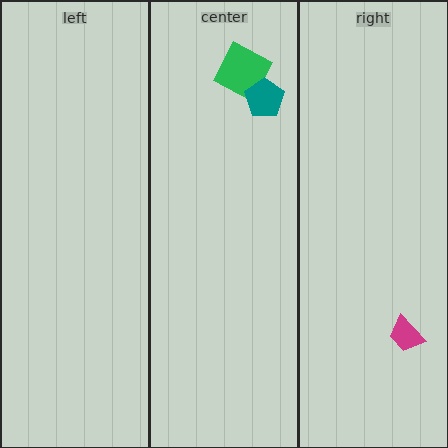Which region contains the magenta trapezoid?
The right region.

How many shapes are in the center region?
2.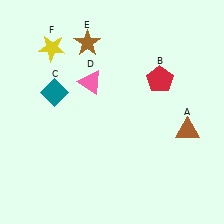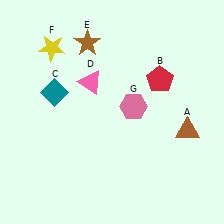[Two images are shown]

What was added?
A pink hexagon (G) was added in Image 2.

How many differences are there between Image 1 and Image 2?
There is 1 difference between the two images.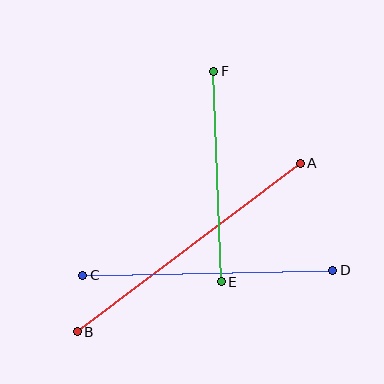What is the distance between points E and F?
The distance is approximately 210 pixels.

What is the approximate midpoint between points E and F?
The midpoint is at approximately (218, 176) pixels.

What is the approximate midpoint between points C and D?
The midpoint is at approximately (208, 273) pixels.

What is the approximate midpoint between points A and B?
The midpoint is at approximately (189, 248) pixels.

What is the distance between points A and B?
The distance is approximately 279 pixels.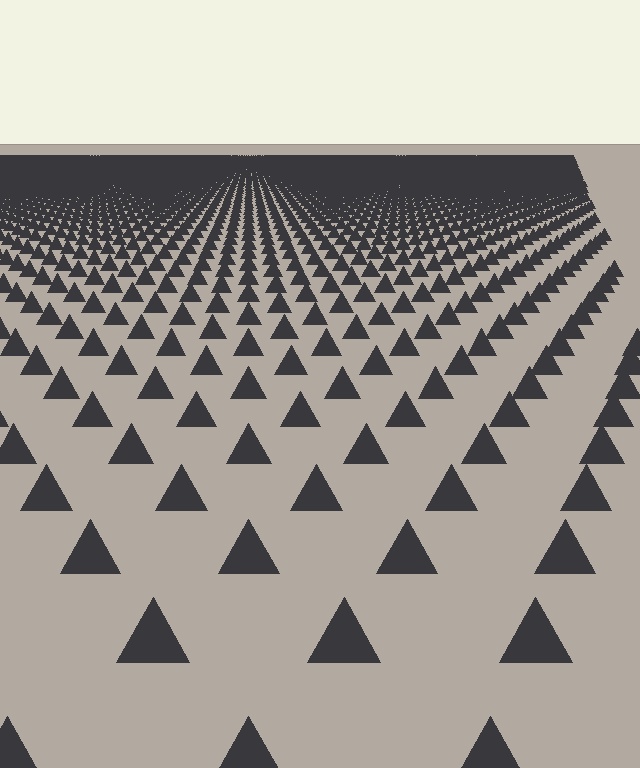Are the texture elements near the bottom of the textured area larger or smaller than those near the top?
Larger. Near the bottom, elements are closer to the viewer and appear at a bigger on-screen size.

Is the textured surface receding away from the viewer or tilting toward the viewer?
The surface is receding away from the viewer. Texture elements get smaller and denser toward the top.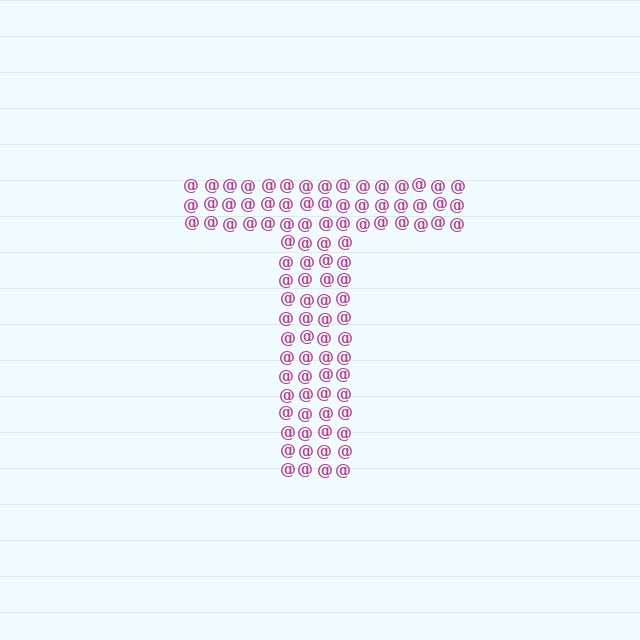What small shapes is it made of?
It is made of small at signs.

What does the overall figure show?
The overall figure shows the letter T.